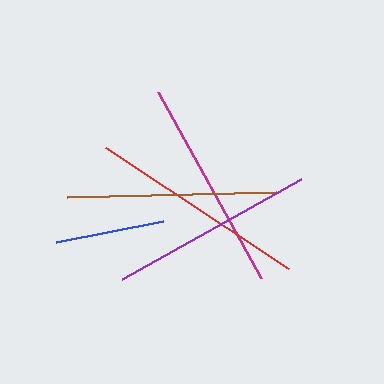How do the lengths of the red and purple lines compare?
The red and purple lines are approximately the same length.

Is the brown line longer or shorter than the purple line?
The brown line is longer than the purple line.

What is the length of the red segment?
The red segment is approximately 220 pixels long.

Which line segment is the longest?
The red line is the longest at approximately 220 pixels.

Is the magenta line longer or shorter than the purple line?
The magenta line is longer than the purple line.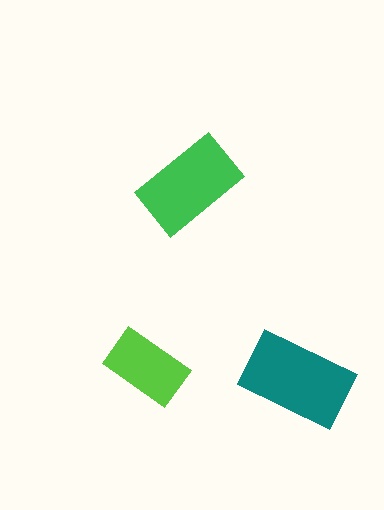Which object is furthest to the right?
The teal rectangle is rightmost.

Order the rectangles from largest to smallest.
the teal one, the green one, the lime one.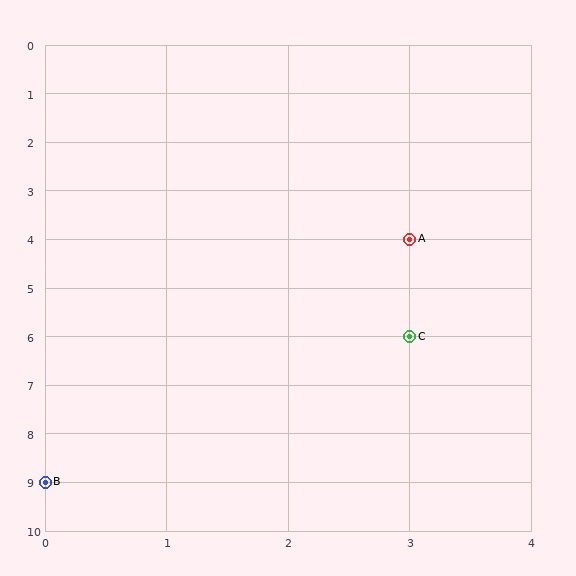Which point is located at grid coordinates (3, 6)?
Point C is at (3, 6).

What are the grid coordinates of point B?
Point B is at grid coordinates (0, 9).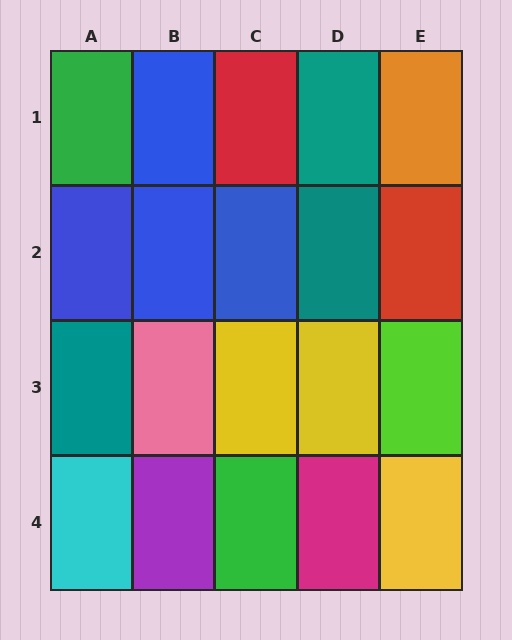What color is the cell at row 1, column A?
Green.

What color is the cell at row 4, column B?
Purple.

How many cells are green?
2 cells are green.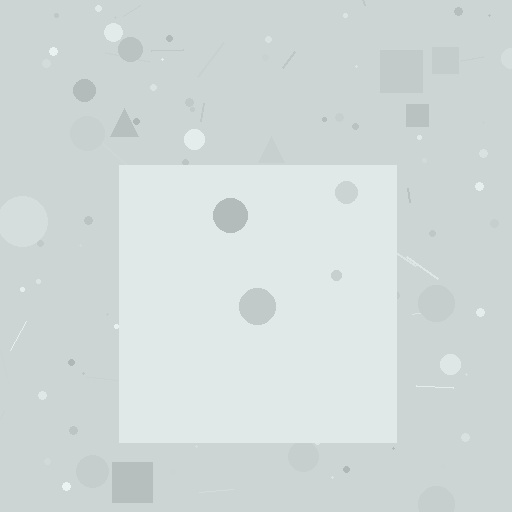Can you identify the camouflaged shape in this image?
The camouflaged shape is a square.